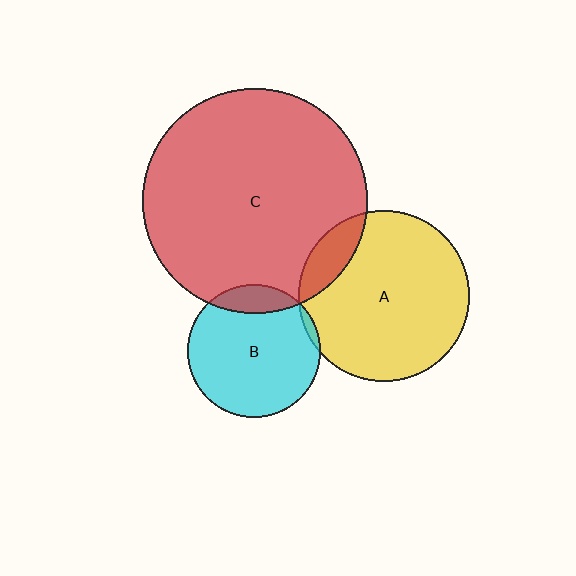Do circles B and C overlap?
Yes.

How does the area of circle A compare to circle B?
Approximately 1.7 times.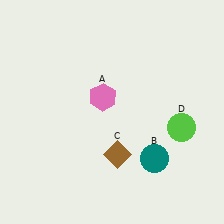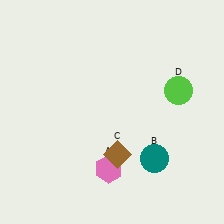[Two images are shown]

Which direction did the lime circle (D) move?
The lime circle (D) moved up.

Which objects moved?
The objects that moved are: the pink hexagon (A), the lime circle (D).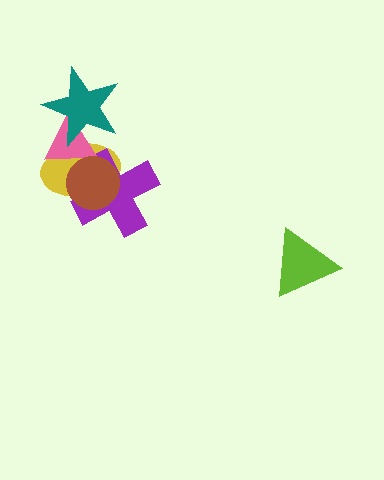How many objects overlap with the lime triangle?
0 objects overlap with the lime triangle.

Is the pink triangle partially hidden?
Yes, it is partially covered by another shape.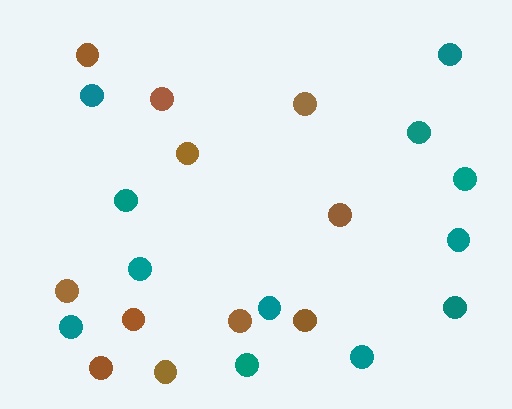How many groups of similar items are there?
There are 2 groups: one group of brown circles (11) and one group of teal circles (12).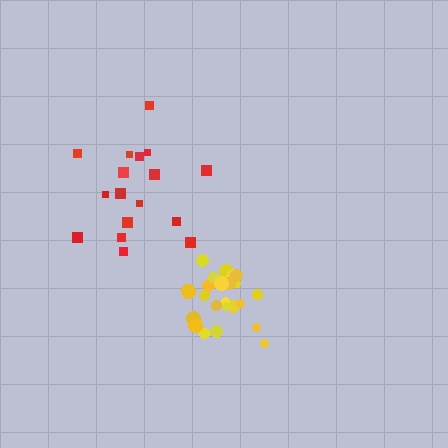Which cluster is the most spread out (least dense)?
Red.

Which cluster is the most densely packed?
Yellow.